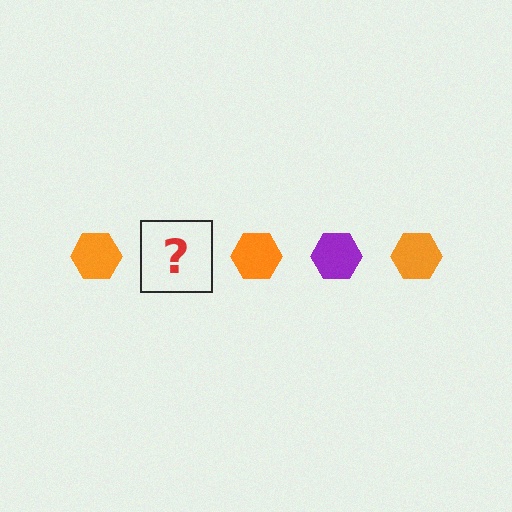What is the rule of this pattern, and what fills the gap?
The rule is that the pattern cycles through orange, purple hexagons. The gap should be filled with a purple hexagon.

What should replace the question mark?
The question mark should be replaced with a purple hexagon.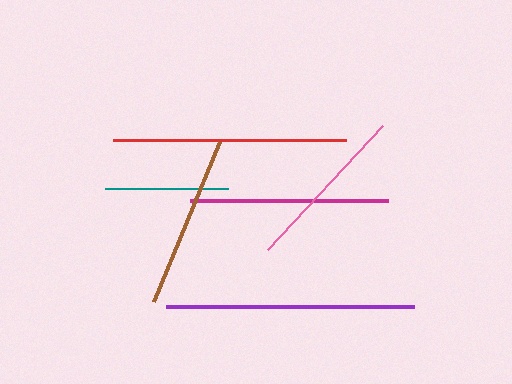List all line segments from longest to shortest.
From longest to shortest: purple, red, magenta, brown, pink, teal.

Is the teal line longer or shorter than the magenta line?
The magenta line is longer than the teal line.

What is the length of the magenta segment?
The magenta segment is approximately 198 pixels long.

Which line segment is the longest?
The purple line is the longest at approximately 248 pixels.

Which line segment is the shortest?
The teal line is the shortest at approximately 123 pixels.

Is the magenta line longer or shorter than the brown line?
The magenta line is longer than the brown line.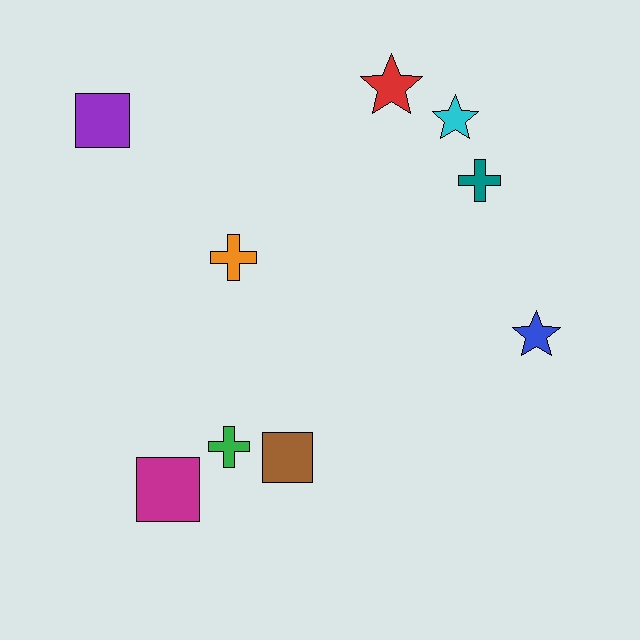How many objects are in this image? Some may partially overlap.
There are 9 objects.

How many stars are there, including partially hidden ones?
There are 3 stars.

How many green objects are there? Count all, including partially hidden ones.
There is 1 green object.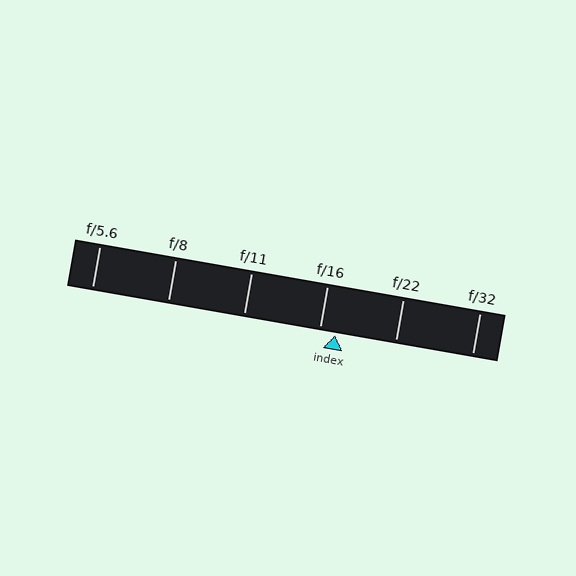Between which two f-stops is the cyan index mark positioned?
The index mark is between f/16 and f/22.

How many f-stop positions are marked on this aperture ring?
There are 6 f-stop positions marked.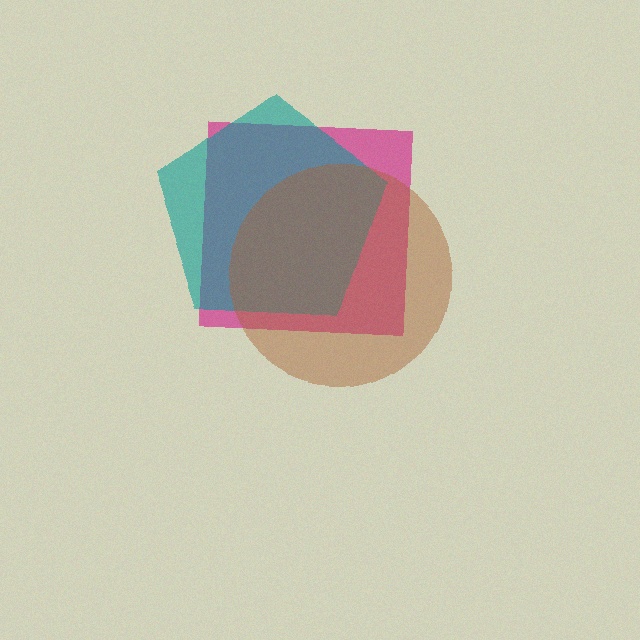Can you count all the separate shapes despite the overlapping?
Yes, there are 3 separate shapes.